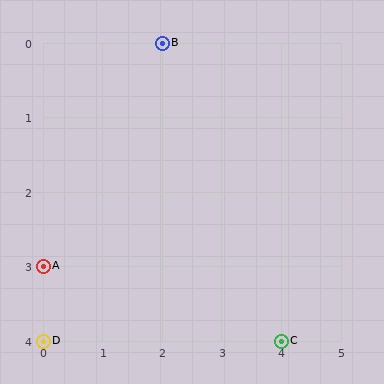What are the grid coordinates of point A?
Point A is at grid coordinates (0, 3).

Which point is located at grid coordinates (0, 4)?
Point D is at (0, 4).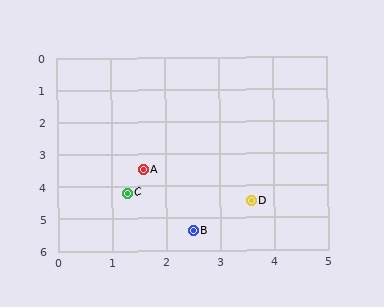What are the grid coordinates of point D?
Point D is at approximately (3.6, 4.5).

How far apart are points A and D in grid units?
Points A and D are about 2.2 grid units apart.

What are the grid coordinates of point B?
Point B is at approximately (2.5, 5.4).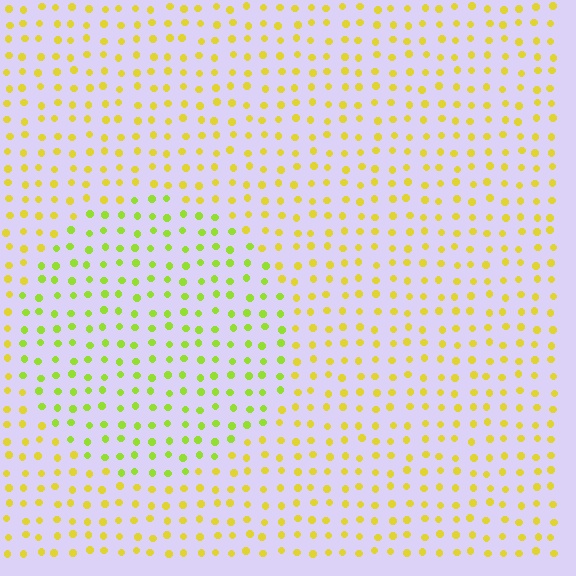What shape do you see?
I see a circle.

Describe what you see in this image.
The image is filled with small yellow elements in a uniform arrangement. A circle-shaped region is visible where the elements are tinted to a slightly different hue, forming a subtle color boundary.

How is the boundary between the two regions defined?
The boundary is defined purely by a slight shift in hue (about 30 degrees). Spacing, size, and orientation are identical on both sides.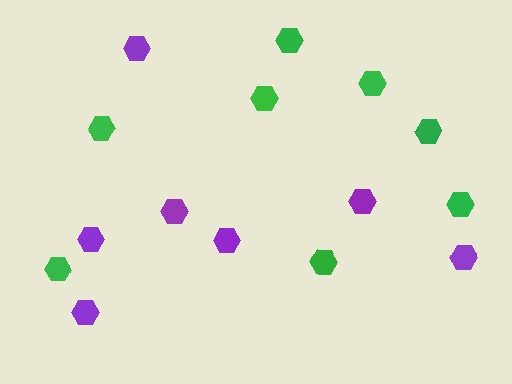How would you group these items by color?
There are 2 groups: one group of purple hexagons (7) and one group of green hexagons (8).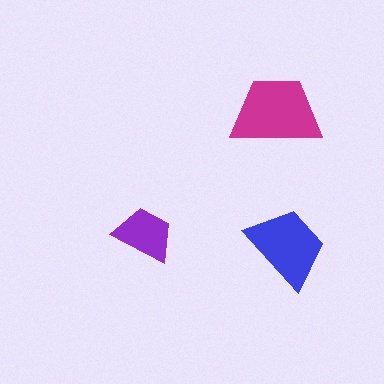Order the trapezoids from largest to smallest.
the magenta one, the blue one, the purple one.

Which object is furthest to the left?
The purple trapezoid is leftmost.